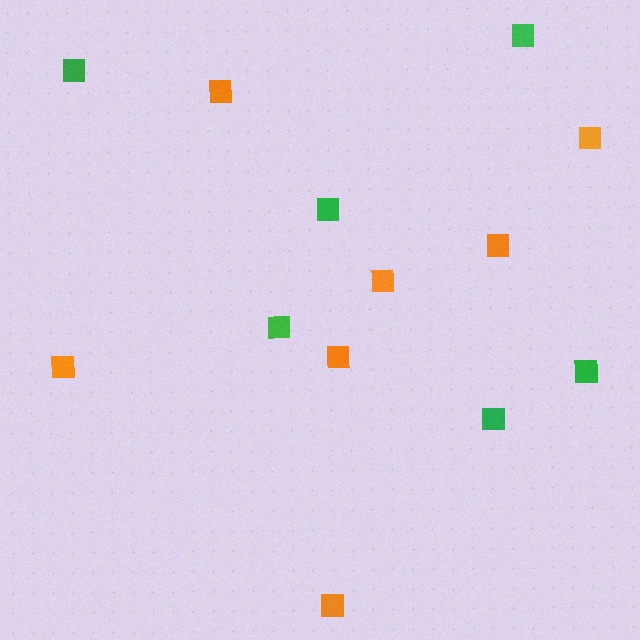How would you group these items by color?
There are 2 groups: one group of orange squares (7) and one group of green squares (6).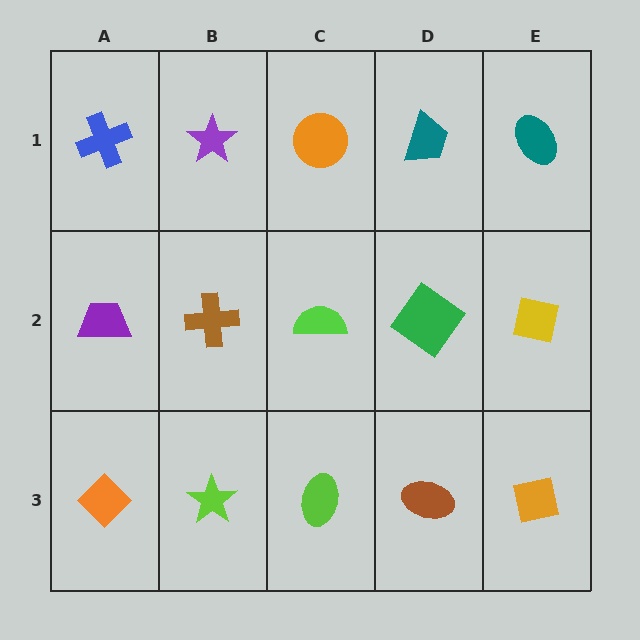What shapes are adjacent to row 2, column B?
A purple star (row 1, column B), a lime star (row 3, column B), a purple trapezoid (row 2, column A), a lime semicircle (row 2, column C).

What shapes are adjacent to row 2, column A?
A blue cross (row 1, column A), an orange diamond (row 3, column A), a brown cross (row 2, column B).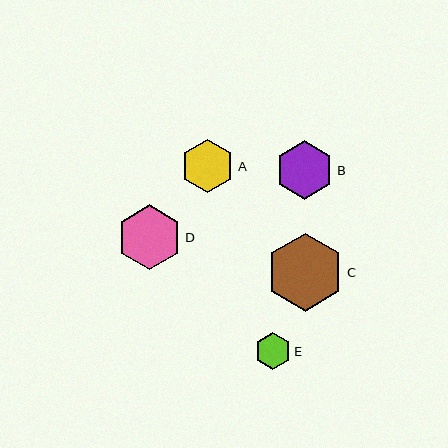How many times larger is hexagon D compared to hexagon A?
Hexagon D is approximately 1.2 times the size of hexagon A.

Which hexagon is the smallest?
Hexagon E is the smallest with a size of approximately 36 pixels.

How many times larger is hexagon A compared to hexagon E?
Hexagon A is approximately 1.5 times the size of hexagon E.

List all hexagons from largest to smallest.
From largest to smallest: C, D, B, A, E.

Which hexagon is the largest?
Hexagon C is the largest with a size of approximately 78 pixels.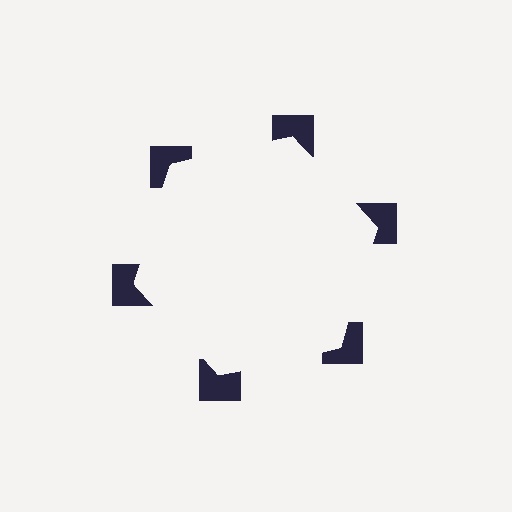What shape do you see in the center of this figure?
An illusory hexagon — its edges are inferred from the aligned wedge cuts in the notched squares, not physically drawn.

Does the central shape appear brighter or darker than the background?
It typically appears slightly brighter than the background, even though no actual brightness change is drawn.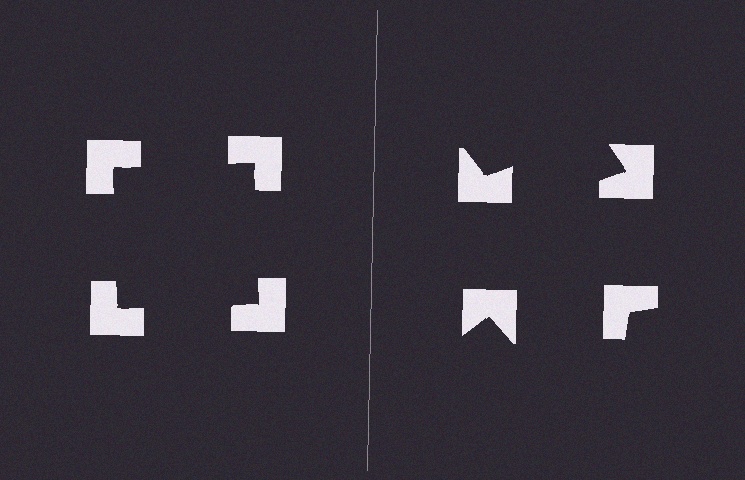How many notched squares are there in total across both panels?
8 — 4 on each side.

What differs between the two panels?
The notched squares are positioned identically on both sides; only the wedge orientations differ. On the left they align to a square; on the right they are misaligned.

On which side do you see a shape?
An illusory square appears on the left side. On the right side the wedge cuts are rotated, so no coherent shape forms.